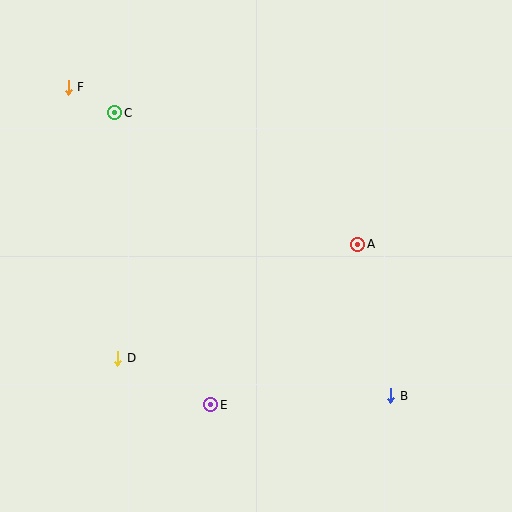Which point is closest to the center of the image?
Point A at (358, 244) is closest to the center.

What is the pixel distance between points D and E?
The distance between D and E is 104 pixels.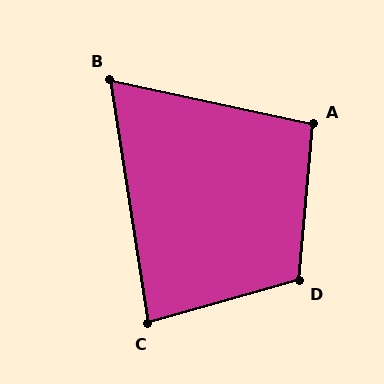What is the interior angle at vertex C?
Approximately 83 degrees (acute).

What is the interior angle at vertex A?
Approximately 97 degrees (obtuse).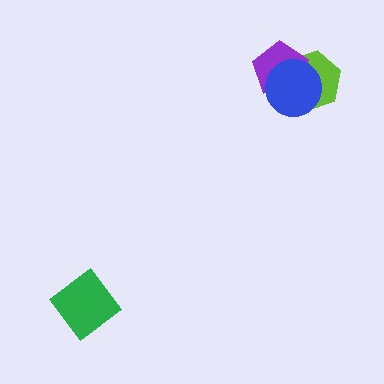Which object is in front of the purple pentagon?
The blue circle is in front of the purple pentagon.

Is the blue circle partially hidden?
No, no other shape covers it.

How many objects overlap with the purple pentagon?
2 objects overlap with the purple pentagon.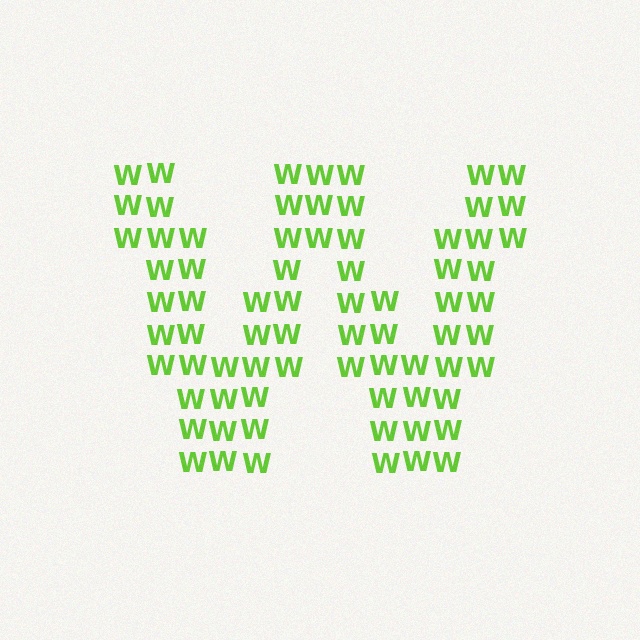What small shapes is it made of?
It is made of small letter W's.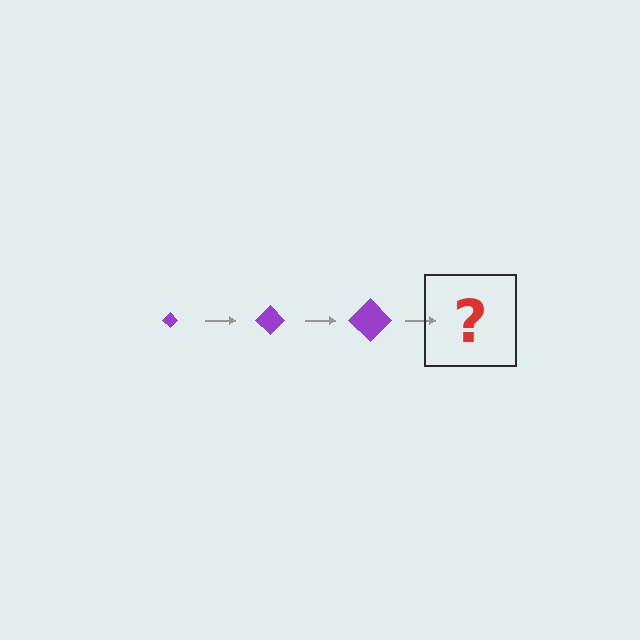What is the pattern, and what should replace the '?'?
The pattern is that the diamond gets progressively larger each step. The '?' should be a purple diamond, larger than the previous one.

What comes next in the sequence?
The next element should be a purple diamond, larger than the previous one.